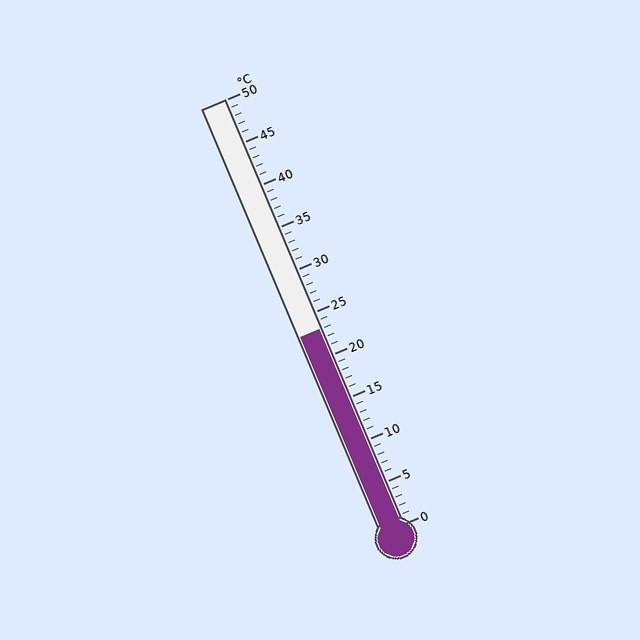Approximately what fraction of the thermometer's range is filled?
The thermometer is filled to approximately 45% of its range.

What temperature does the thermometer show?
The thermometer shows approximately 23°C.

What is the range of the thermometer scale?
The thermometer scale ranges from 0°C to 50°C.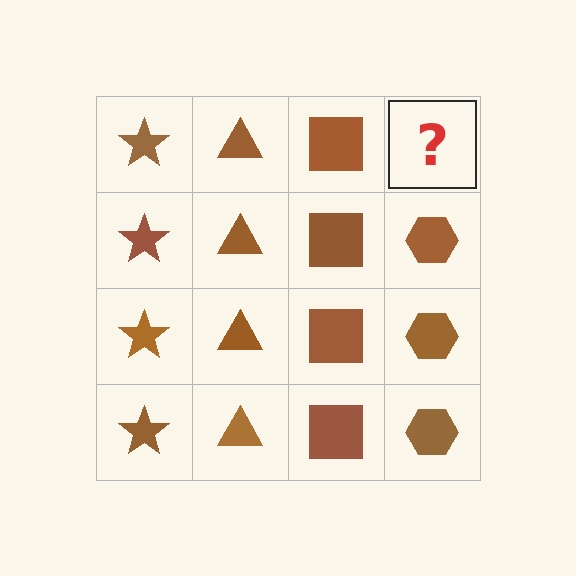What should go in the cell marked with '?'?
The missing cell should contain a brown hexagon.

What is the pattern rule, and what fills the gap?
The rule is that each column has a consistent shape. The gap should be filled with a brown hexagon.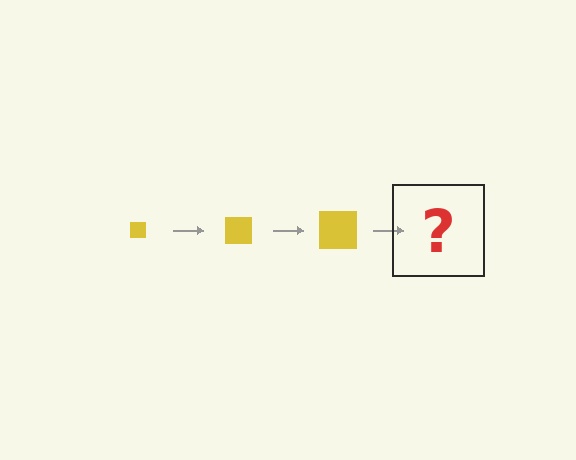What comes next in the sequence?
The next element should be a yellow square, larger than the previous one.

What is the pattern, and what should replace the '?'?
The pattern is that the square gets progressively larger each step. The '?' should be a yellow square, larger than the previous one.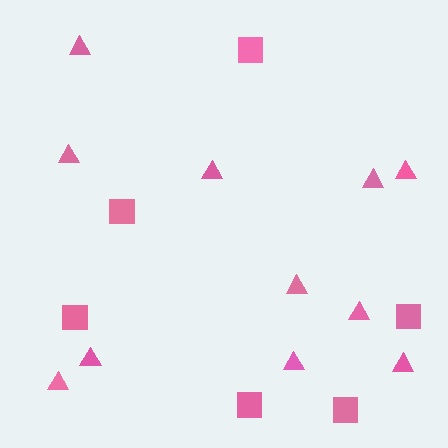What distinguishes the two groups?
There are 2 groups: one group of triangles (11) and one group of squares (6).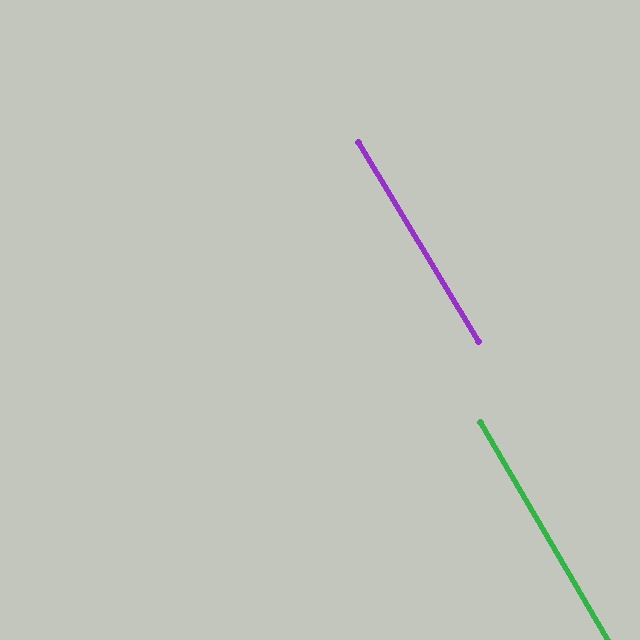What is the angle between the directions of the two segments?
Approximately 1 degree.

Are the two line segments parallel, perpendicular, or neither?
Parallel — their directions differ by only 0.6°.